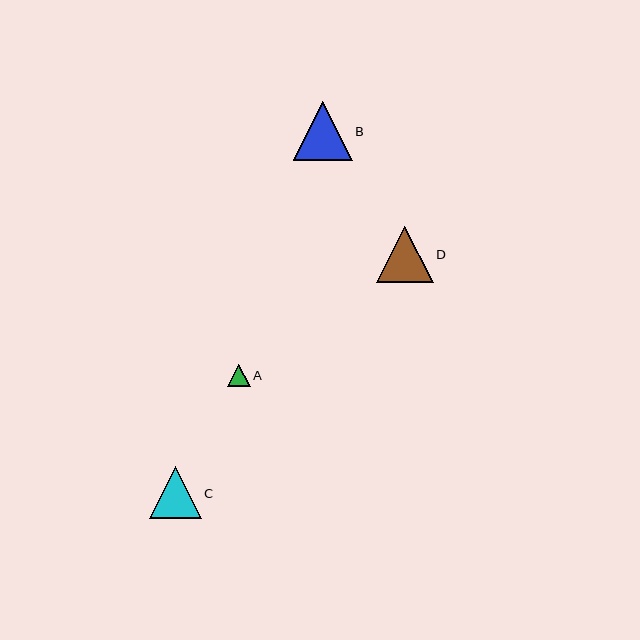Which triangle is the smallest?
Triangle A is the smallest with a size of approximately 23 pixels.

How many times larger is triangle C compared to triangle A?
Triangle C is approximately 2.3 times the size of triangle A.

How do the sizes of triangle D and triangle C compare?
Triangle D and triangle C are approximately the same size.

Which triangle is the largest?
Triangle B is the largest with a size of approximately 59 pixels.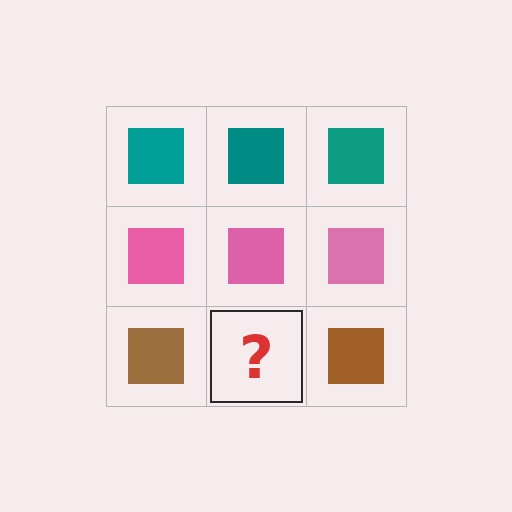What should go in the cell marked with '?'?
The missing cell should contain a brown square.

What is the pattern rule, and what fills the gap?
The rule is that each row has a consistent color. The gap should be filled with a brown square.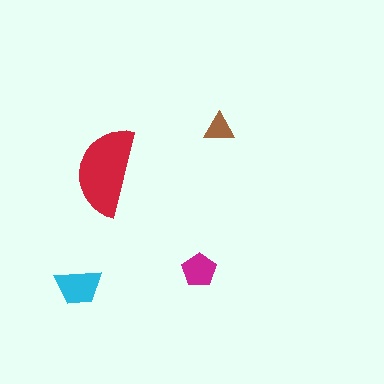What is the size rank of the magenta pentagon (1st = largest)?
3rd.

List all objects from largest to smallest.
The red semicircle, the cyan trapezoid, the magenta pentagon, the brown triangle.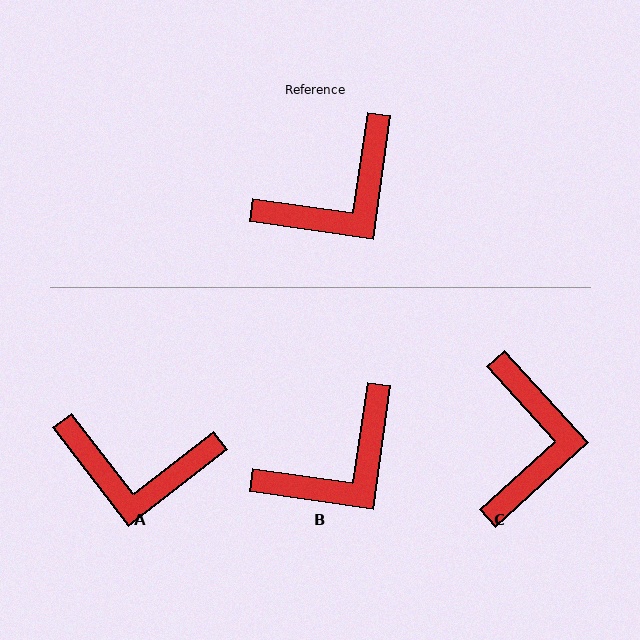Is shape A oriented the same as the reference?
No, it is off by about 44 degrees.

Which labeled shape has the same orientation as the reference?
B.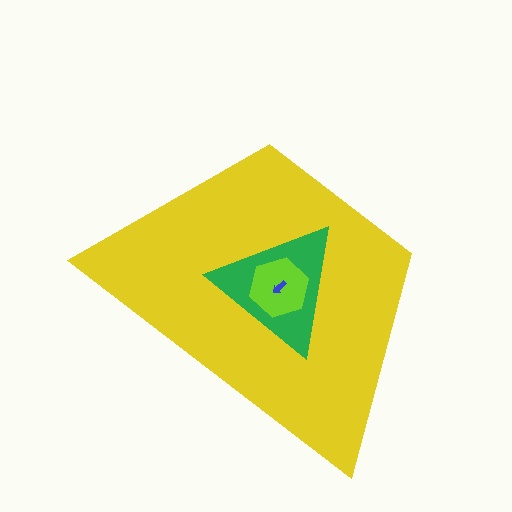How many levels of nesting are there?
4.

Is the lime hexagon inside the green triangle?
Yes.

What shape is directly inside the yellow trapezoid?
The green triangle.